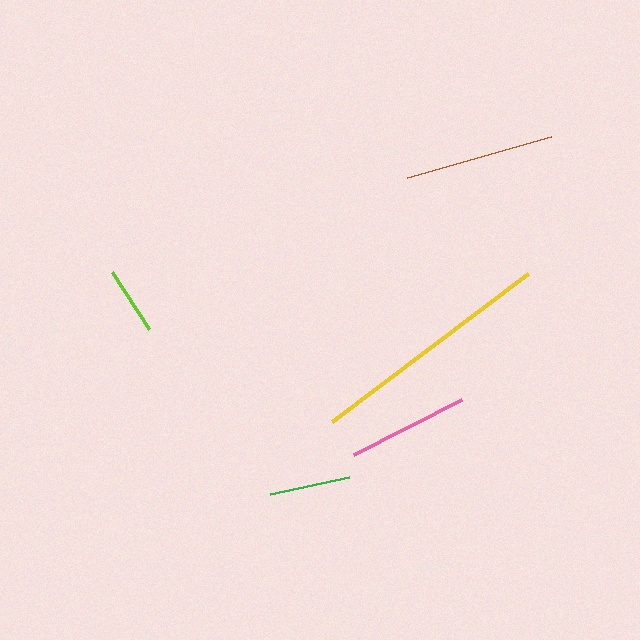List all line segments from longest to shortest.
From longest to shortest: yellow, brown, pink, green, lime.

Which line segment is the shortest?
The lime line is the shortest at approximately 69 pixels.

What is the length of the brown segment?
The brown segment is approximately 149 pixels long.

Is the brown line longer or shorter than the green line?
The brown line is longer than the green line.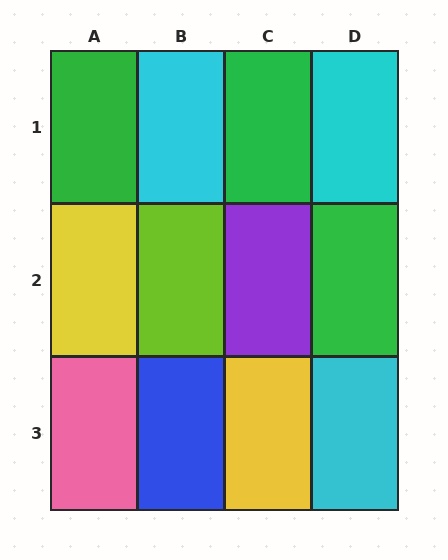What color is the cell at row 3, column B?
Blue.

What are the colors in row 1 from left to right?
Green, cyan, green, cyan.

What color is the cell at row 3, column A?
Pink.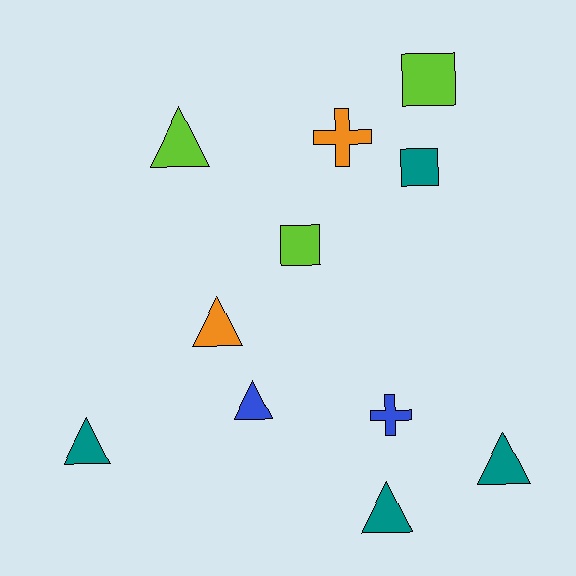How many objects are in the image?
There are 11 objects.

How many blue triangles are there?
There is 1 blue triangle.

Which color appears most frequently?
Teal, with 4 objects.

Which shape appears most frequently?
Triangle, with 6 objects.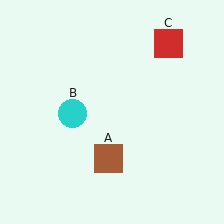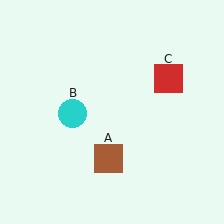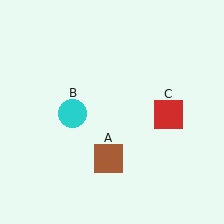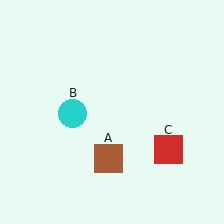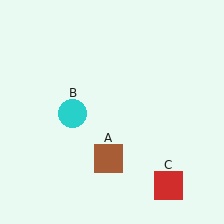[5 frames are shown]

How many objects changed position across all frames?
1 object changed position: red square (object C).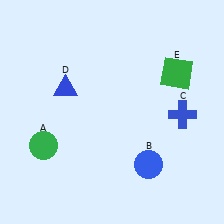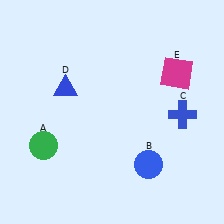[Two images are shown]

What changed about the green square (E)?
In Image 1, E is green. In Image 2, it changed to magenta.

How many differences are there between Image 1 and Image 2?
There is 1 difference between the two images.